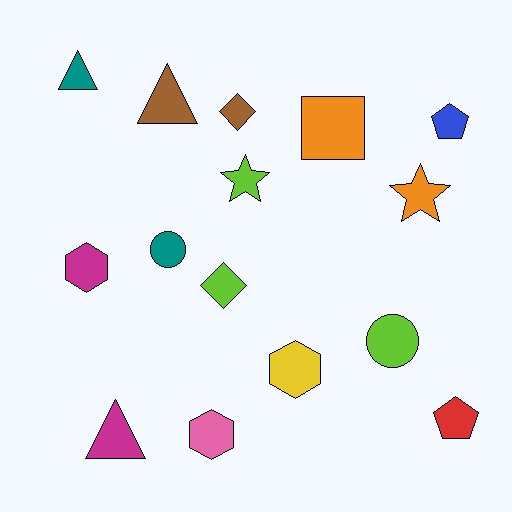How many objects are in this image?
There are 15 objects.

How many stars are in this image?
There are 2 stars.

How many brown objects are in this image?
There are 2 brown objects.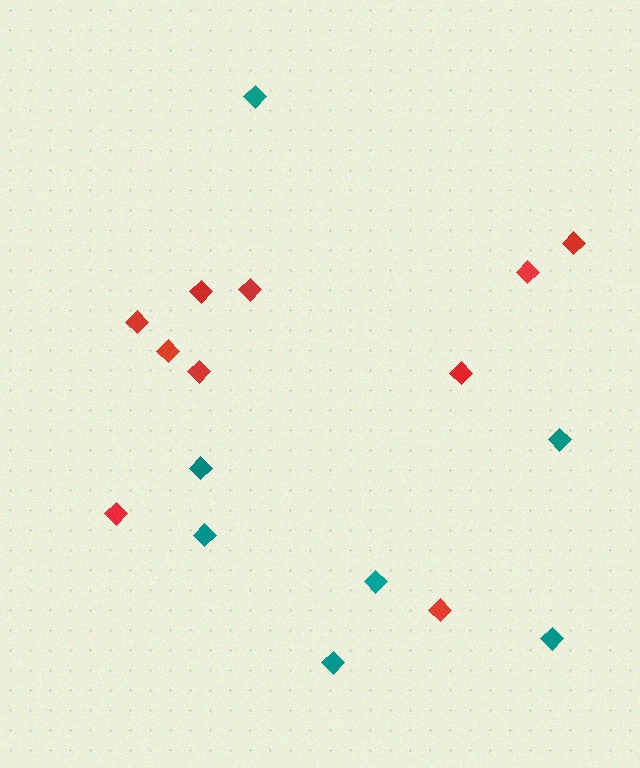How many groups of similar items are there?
There are 2 groups: one group of teal diamonds (7) and one group of red diamonds (10).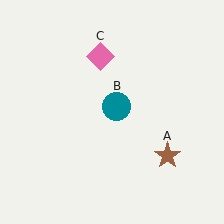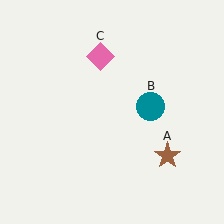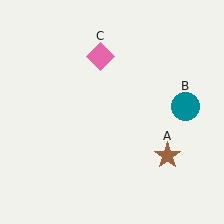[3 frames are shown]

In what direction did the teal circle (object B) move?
The teal circle (object B) moved right.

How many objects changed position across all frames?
1 object changed position: teal circle (object B).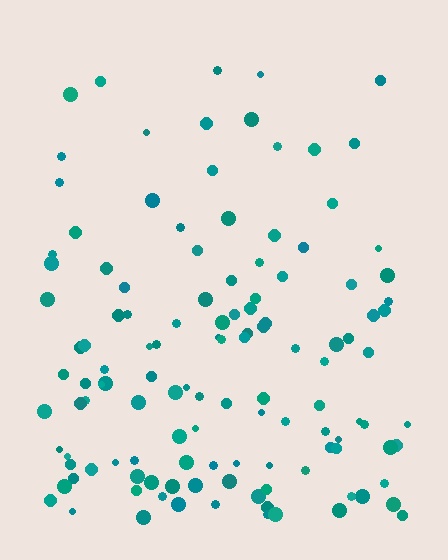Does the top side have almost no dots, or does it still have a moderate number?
Still a moderate number, just noticeably fewer than the bottom.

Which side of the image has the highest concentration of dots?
The bottom.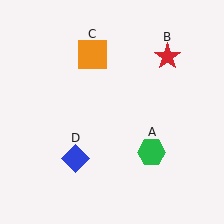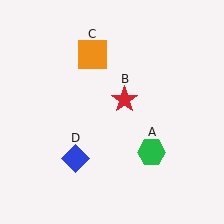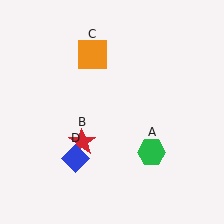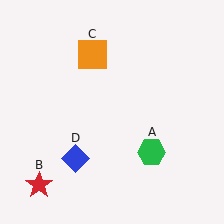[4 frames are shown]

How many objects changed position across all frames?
1 object changed position: red star (object B).